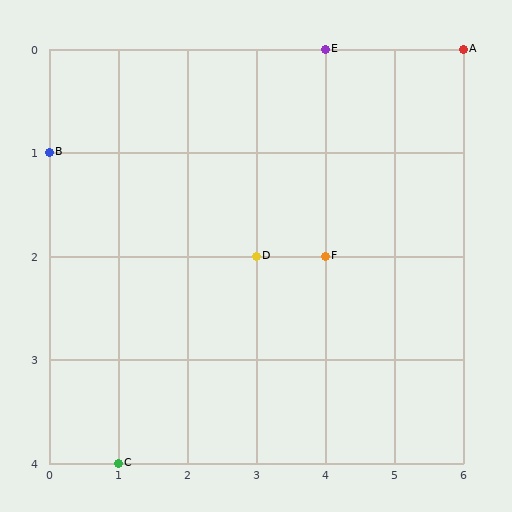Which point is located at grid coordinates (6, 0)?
Point A is at (6, 0).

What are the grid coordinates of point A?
Point A is at grid coordinates (6, 0).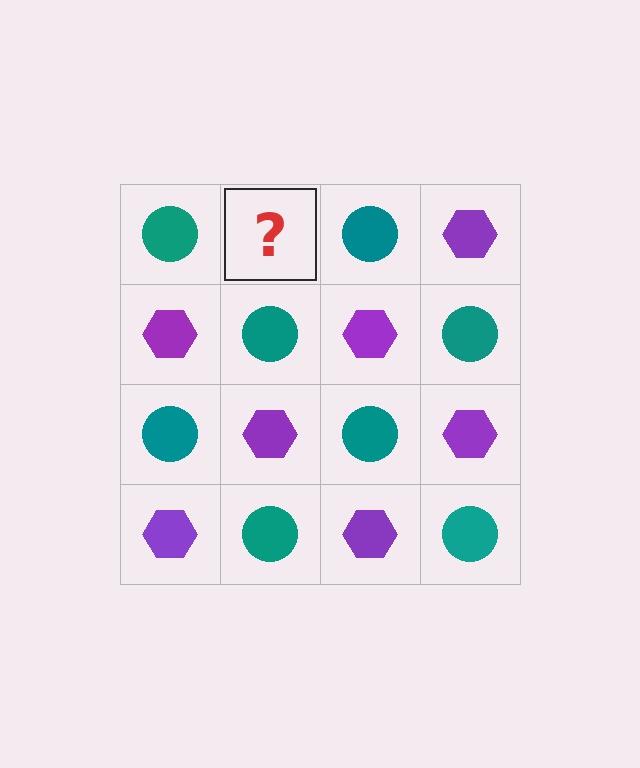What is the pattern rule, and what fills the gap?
The rule is that it alternates teal circle and purple hexagon in a checkerboard pattern. The gap should be filled with a purple hexagon.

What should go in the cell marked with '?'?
The missing cell should contain a purple hexagon.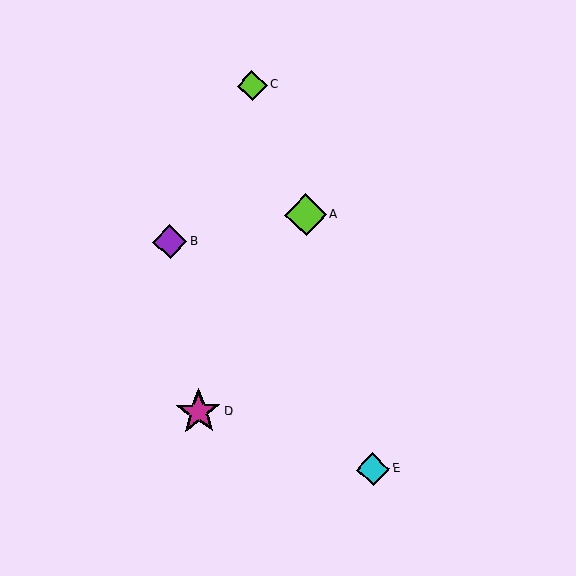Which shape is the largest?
The magenta star (labeled D) is the largest.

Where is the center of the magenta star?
The center of the magenta star is at (198, 412).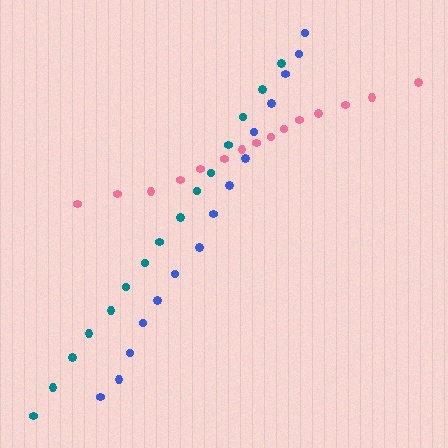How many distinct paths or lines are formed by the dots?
There are 3 distinct paths.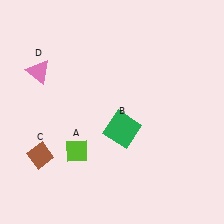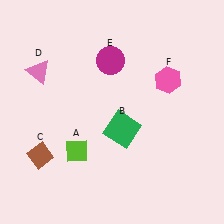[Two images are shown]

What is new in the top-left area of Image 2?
A magenta circle (E) was added in the top-left area of Image 2.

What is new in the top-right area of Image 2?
A pink hexagon (F) was added in the top-right area of Image 2.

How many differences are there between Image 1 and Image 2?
There are 2 differences between the two images.